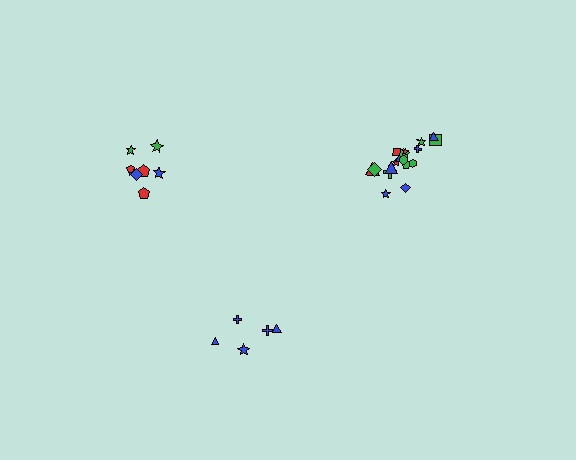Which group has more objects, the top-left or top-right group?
The top-right group.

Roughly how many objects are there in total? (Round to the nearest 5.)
Roughly 30 objects in total.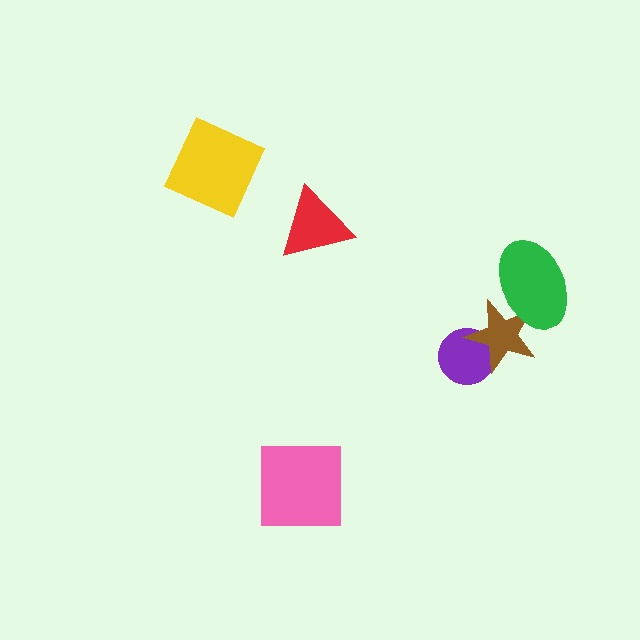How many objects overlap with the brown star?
2 objects overlap with the brown star.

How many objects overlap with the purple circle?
1 object overlaps with the purple circle.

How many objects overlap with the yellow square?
0 objects overlap with the yellow square.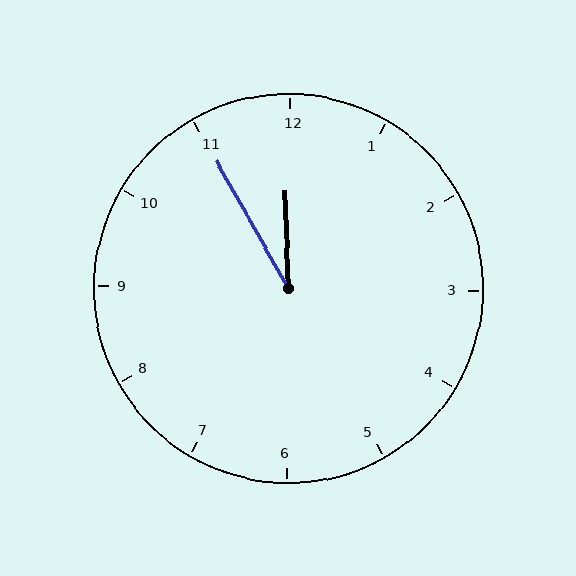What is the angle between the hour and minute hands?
Approximately 28 degrees.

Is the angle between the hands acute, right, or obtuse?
It is acute.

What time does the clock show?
11:55.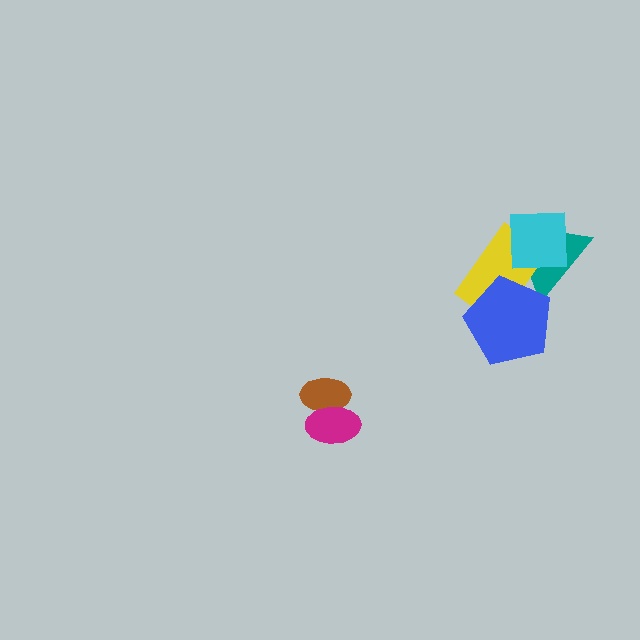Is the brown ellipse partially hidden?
Yes, it is partially covered by another shape.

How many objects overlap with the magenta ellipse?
1 object overlaps with the magenta ellipse.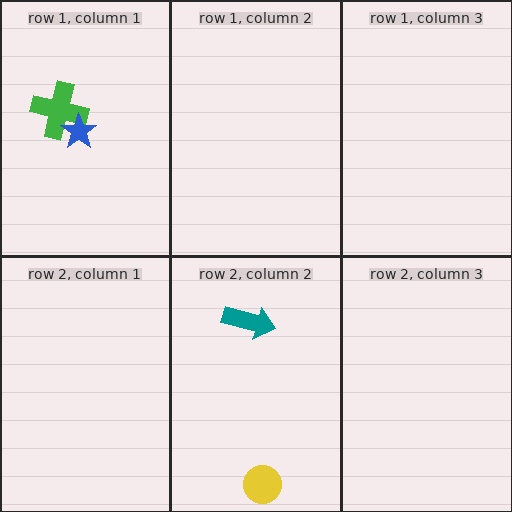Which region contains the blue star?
The row 1, column 1 region.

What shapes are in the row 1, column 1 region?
The green cross, the blue star.